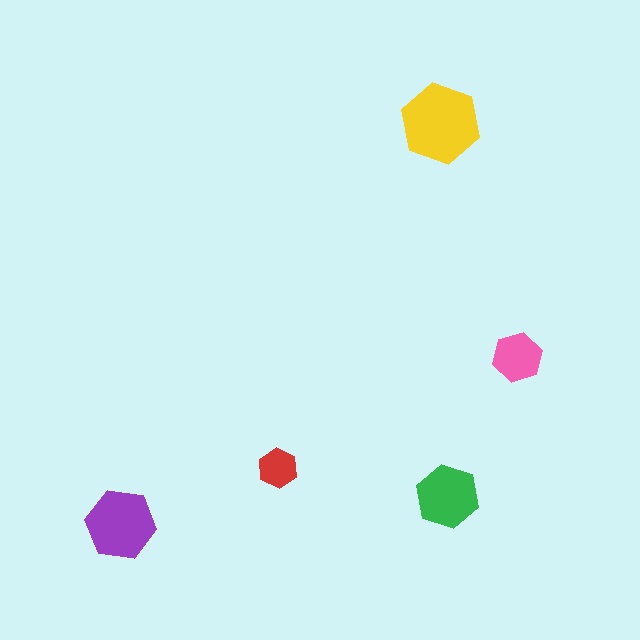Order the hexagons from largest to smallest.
the yellow one, the purple one, the green one, the pink one, the red one.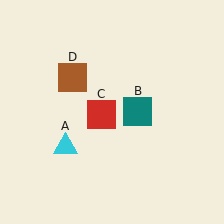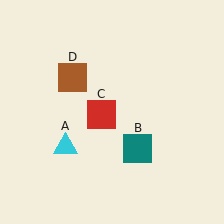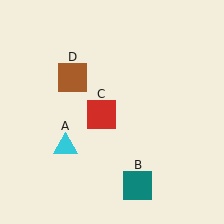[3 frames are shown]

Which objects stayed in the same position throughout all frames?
Cyan triangle (object A) and red square (object C) and brown square (object D) remained stationary.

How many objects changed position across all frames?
1 object changed position: teal square (object B).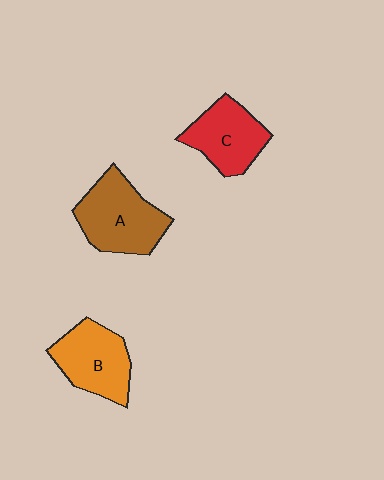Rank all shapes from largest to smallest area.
From largest to smallest: A (brown), B (orange), C (red).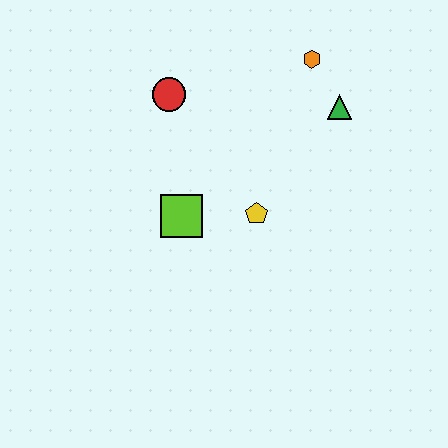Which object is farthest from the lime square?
The orange hexagon is farthest from the lime square.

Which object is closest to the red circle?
The lime square is closest to the red circle.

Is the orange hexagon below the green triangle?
No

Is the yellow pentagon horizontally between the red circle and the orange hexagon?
Yes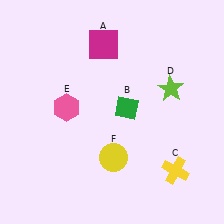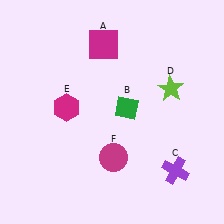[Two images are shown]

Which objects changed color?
C changed from yellow to purple. E changed from pink to magenta. F changed from yellow to magenta.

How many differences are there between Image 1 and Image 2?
There are 3 differences between the two images.